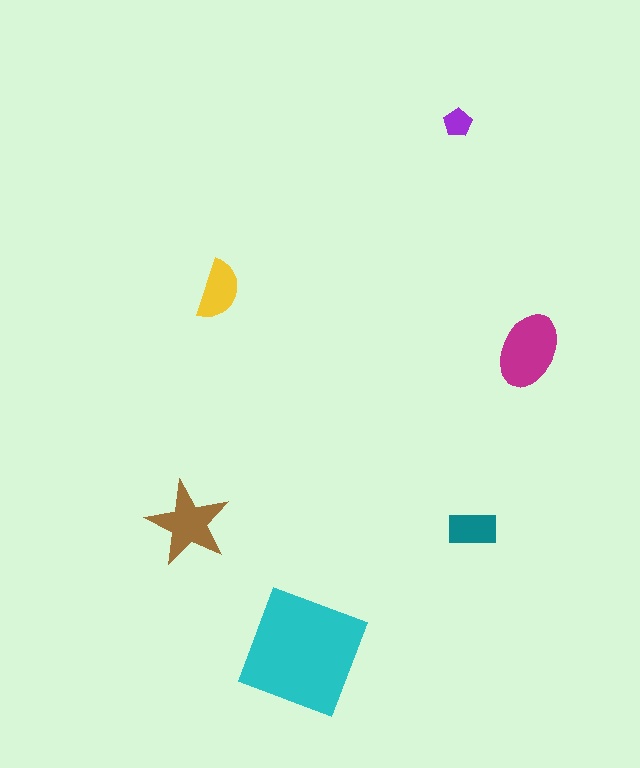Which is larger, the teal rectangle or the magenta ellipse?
The magenta ellipse.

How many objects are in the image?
There are 6 objects in the image.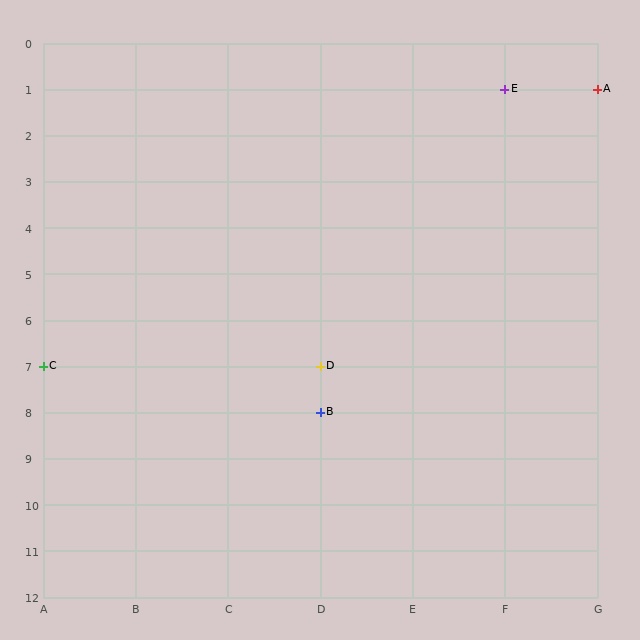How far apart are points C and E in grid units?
Points C and E are 5 columns and 6 rows apart (about 7.8 grid units diagonally).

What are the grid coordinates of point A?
Point A is at grid coordinates (G, 1).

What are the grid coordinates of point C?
Point C is at grid coordinates (A, 7).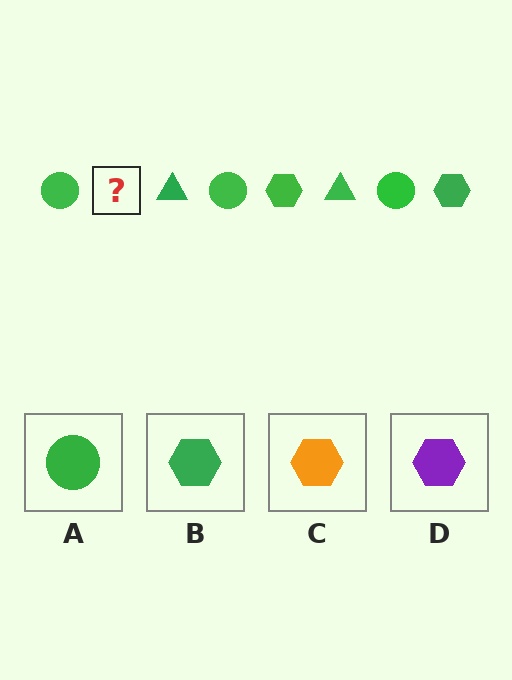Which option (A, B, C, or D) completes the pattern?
B.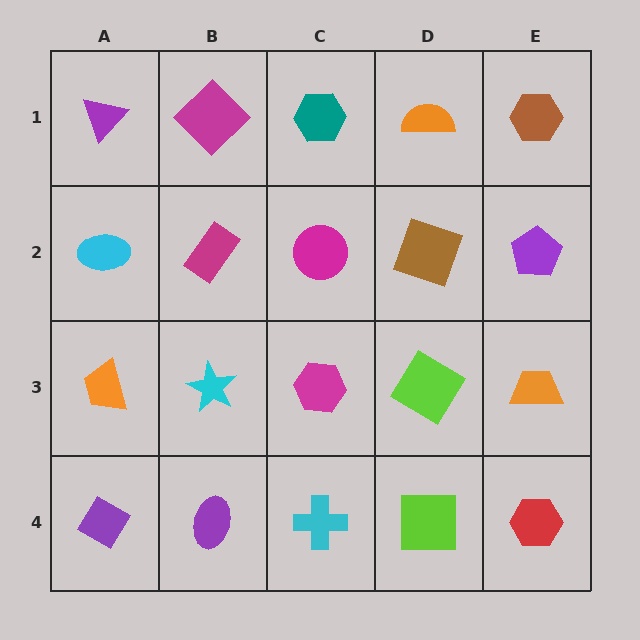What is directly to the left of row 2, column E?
A brown square.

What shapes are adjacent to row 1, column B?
A magenta rectangle (row 2, column B), a purple triangle (row 1, column A), a teal hexagon (row 1, column C).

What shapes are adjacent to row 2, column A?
A purple triangle (row 1, column A), an orange trapezoid (row 3, column A), a magenta rectangle (row 2, column B).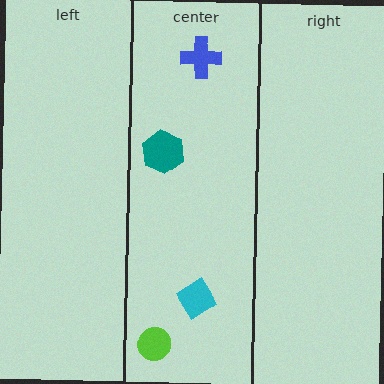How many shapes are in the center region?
4.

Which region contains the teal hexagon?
The center region.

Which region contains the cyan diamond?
The center region.